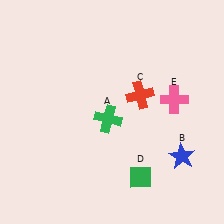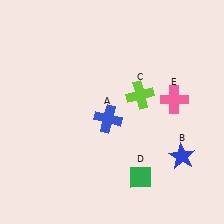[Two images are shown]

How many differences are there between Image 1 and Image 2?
There are 2 differences between the two images.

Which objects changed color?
A changed from green to blue. C changed from red to lime.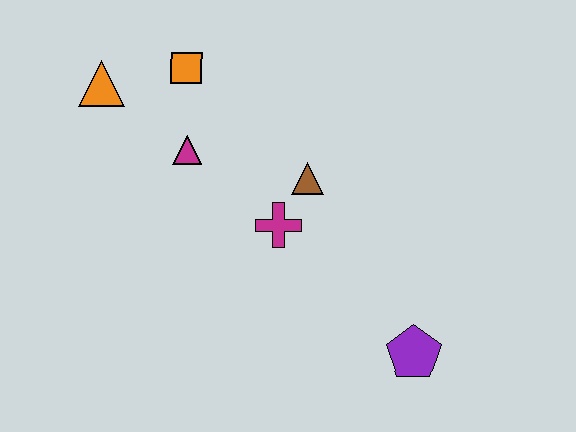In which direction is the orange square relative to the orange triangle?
The orange square is to the right of the orange triangle.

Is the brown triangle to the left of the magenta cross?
No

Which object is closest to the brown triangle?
The magenta cross is closest to the brown triangle.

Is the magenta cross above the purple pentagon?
Yes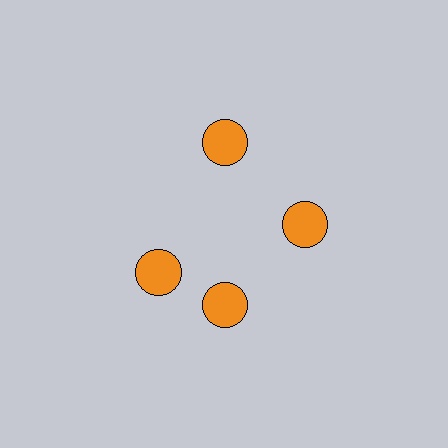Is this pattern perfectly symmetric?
No. The 4 orange circles are arranged in a ring, but one element near the 9 o'clock position is rotated out of alignment along the ring, breaking the 4-fold rotational symmetry.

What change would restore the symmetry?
The symmetry would be restored by rotating it back into even spacing with its neighbors so that all 4 circles sit at equal angles and equal distance from the center.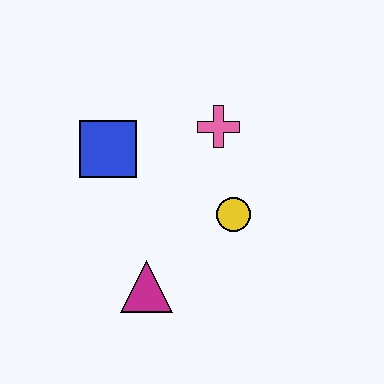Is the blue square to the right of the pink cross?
No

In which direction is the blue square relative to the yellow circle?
The blue square is to the left of the yellow circle.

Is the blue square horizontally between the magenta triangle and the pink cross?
No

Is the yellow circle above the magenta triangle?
Yes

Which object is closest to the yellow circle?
The pink cross is closest to the yellow circle.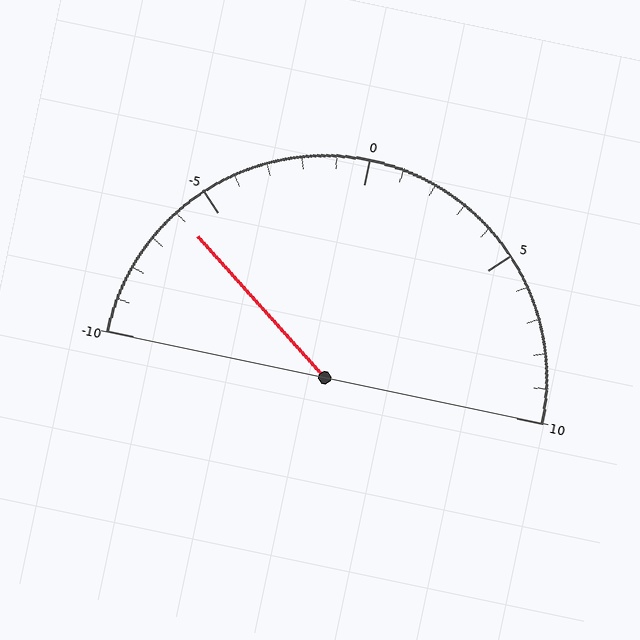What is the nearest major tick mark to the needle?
The nearest major tick mark is -5.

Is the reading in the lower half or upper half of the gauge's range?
The reading is in the lower half of the range (-10 to 10).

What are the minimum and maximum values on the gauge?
The gauge ranges from -10 to 10.